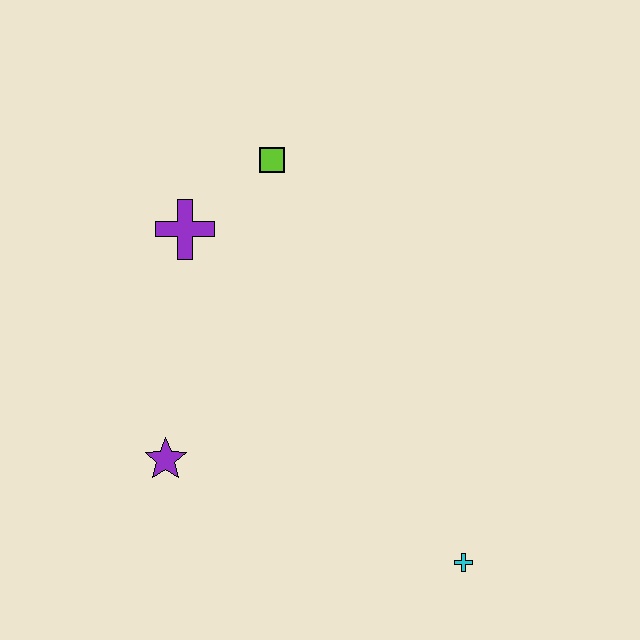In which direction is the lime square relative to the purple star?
The lime square is above the purple star.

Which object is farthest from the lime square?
The cyan cross is farthest from the lime square.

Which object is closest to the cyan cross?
The purple star is closest to the cyan cross.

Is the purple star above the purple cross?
No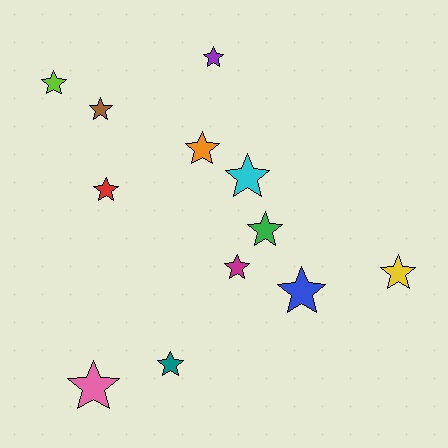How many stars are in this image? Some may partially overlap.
There are 12 stars.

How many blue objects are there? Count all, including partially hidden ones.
There is 1 blue object.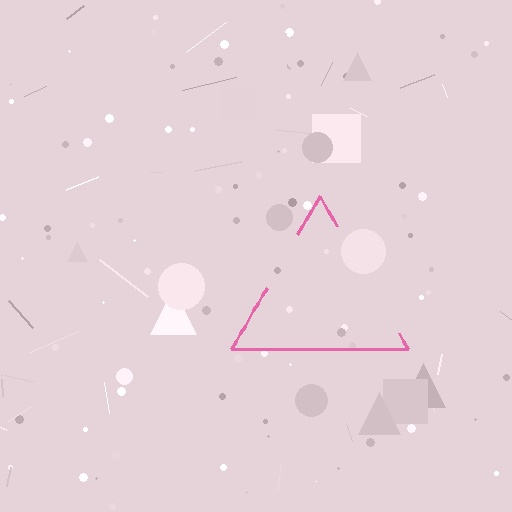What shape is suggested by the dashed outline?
The dashed outline suggests a triangle.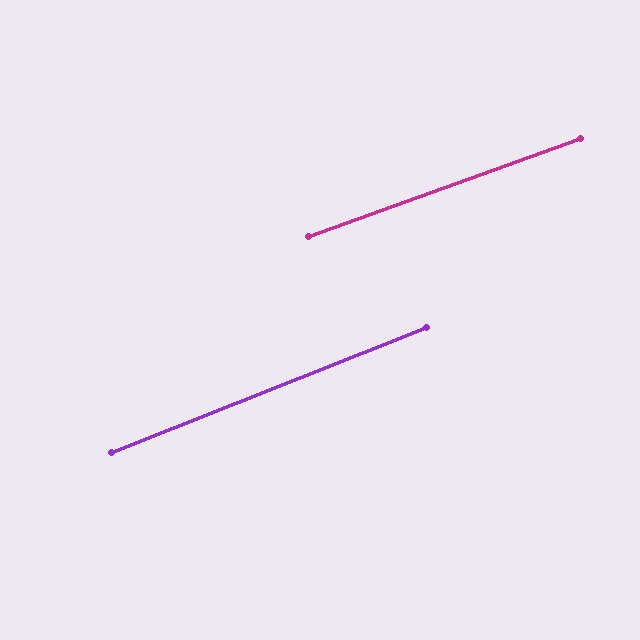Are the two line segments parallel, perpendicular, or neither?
Parallel — their directions differ by only 1.8°.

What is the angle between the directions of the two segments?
Approximately 2 degrees.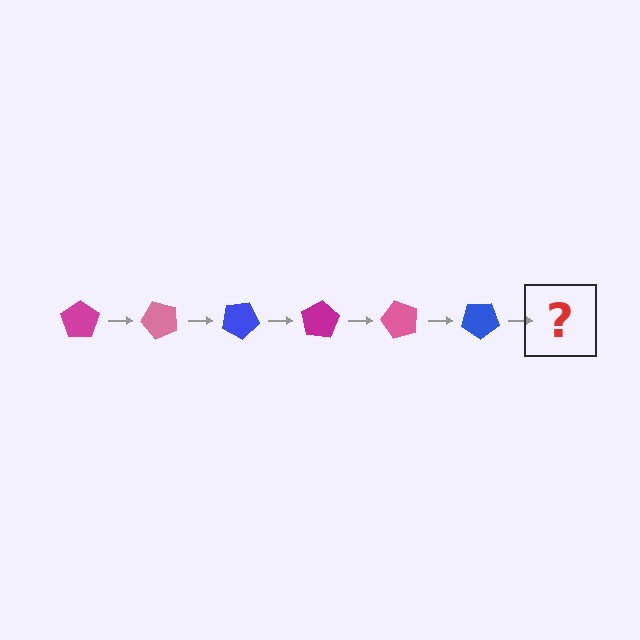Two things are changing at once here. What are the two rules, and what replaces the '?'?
The two rules are that it rotates 50 degrees each step and the color cycles through magenta, pink, and blue. The '?' should be a magenta pentagon, rotated 300 degrees from the start.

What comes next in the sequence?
The next element should be a magenta pentagon, rotated 300 degrees from the start.